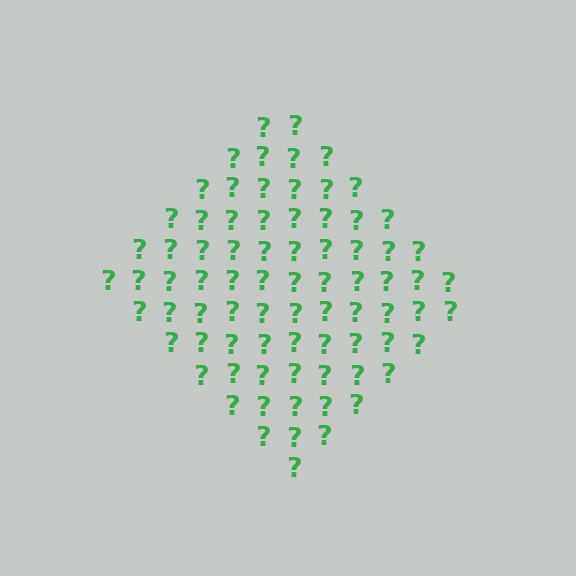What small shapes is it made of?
It is made of small question marks.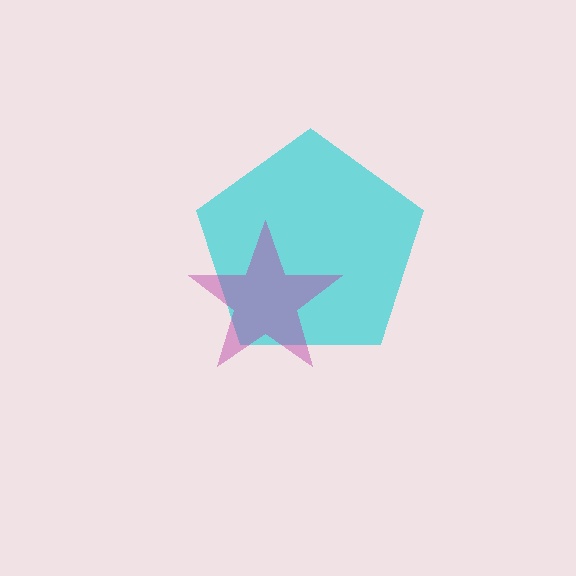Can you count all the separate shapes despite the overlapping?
Yes, there are 2 separate shapes.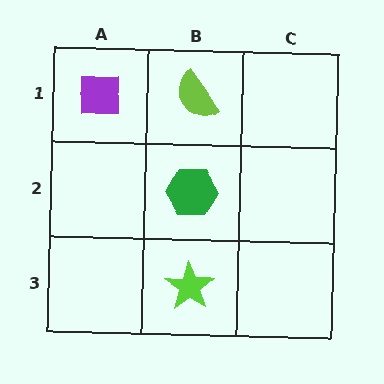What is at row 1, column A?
A purple square.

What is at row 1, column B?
A lime semicircle.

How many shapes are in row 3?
1 shape.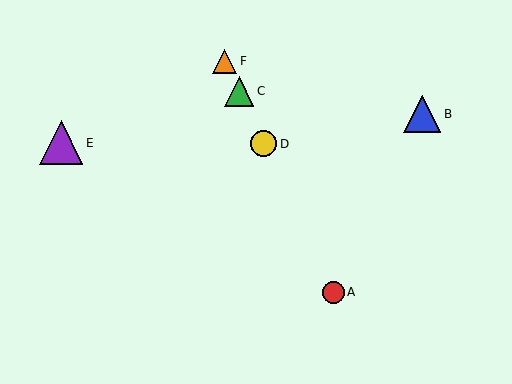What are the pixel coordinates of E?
Object E is at (61, 143).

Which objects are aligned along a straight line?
Objects A, C, D, F are aligned along a straight line.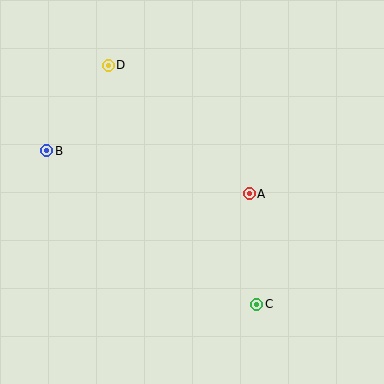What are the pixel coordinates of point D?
Point D is at (108, 65).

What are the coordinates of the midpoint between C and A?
The midpoint between C and A is at (253, 249).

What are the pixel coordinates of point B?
Point B is at (47, 151).